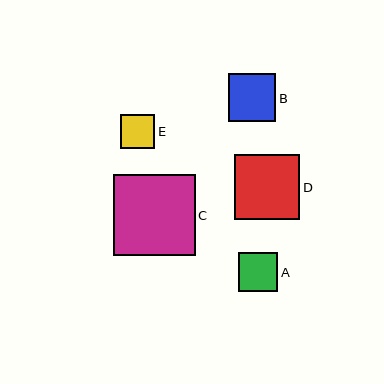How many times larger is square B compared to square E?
Square B is approximately 1.4 times the size of square E.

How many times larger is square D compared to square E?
Square D is approximately 1.9 times the size of square E.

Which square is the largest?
Square C is the largest with a size of approximately 81 pixels.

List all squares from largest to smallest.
From largest to smallest: C, D, B, A, E.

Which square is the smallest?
Square E is the smallest with a size of approximately 34 pixels.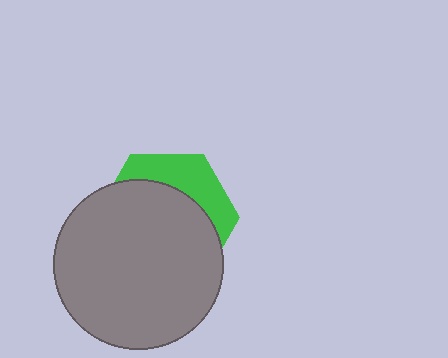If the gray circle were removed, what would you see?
You would see the complete green hexagon.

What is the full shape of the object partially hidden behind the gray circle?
The partially hidden object is a green hexagon.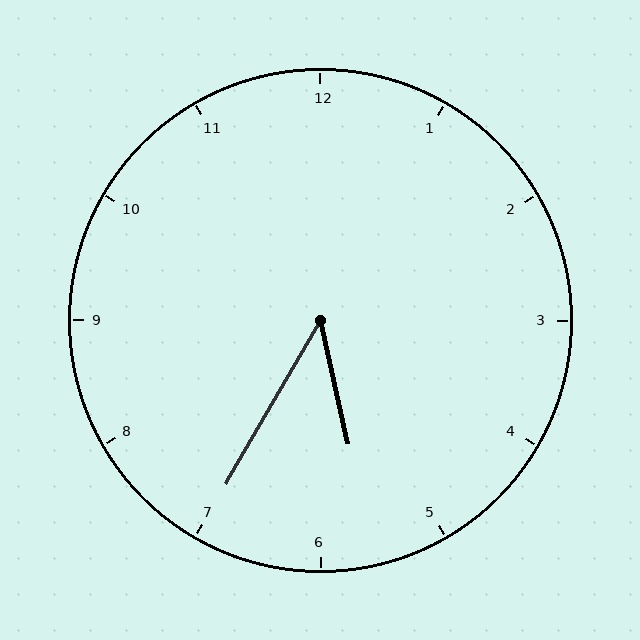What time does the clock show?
5:35.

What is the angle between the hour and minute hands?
Approximately 42 degrees.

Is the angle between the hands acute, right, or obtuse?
It is acute.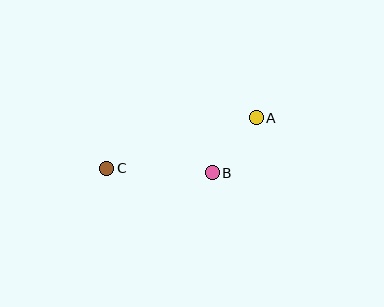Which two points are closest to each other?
Points A and B are closest to each other.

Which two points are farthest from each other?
Points A and C are farthest from each other.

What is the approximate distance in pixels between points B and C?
The distance between B and C is approximately 105 pixels.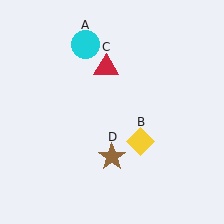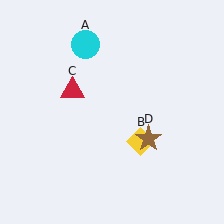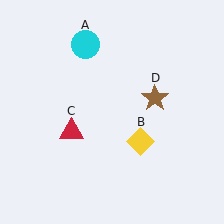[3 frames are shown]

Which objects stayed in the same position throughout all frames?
Cyan circle (object A) and yellow diamond (object B) remained stationary.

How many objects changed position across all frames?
2 objects changed position: red triangle (object C), brown star (object D).